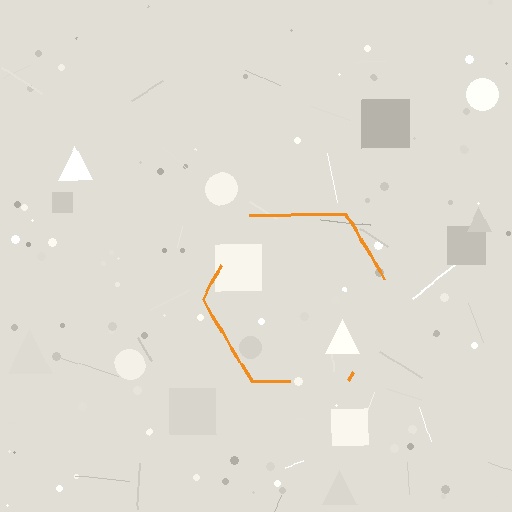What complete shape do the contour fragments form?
The contour fragments form a hexagon.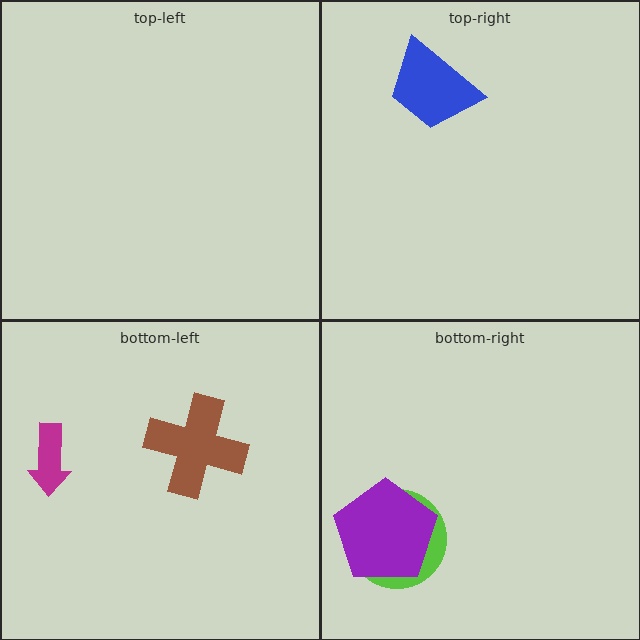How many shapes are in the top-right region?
1.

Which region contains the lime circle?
The bottom-right region.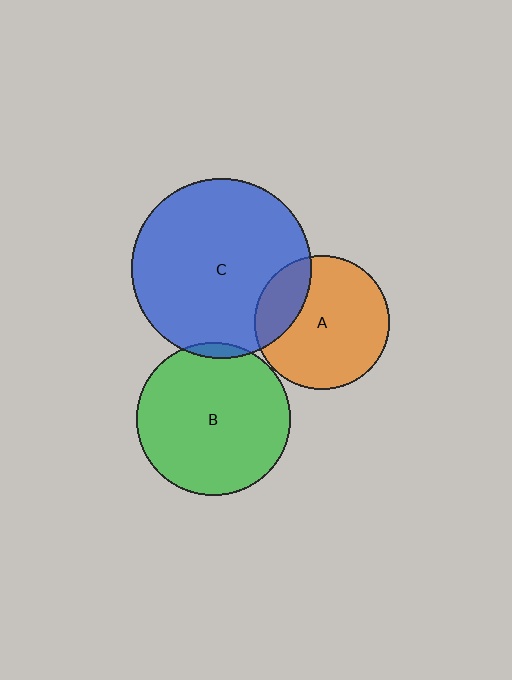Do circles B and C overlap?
Yes.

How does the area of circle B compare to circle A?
Approximately 1.3 times.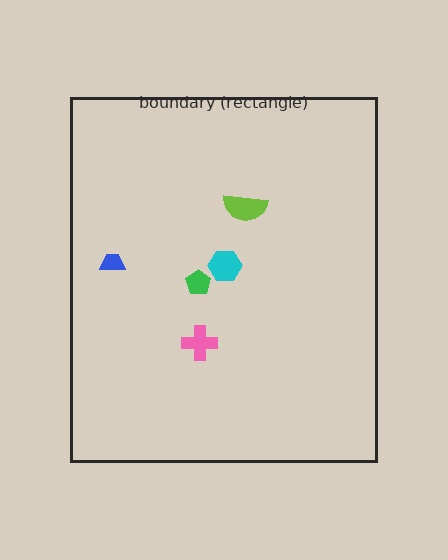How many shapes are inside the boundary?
5 inside, 0 outside.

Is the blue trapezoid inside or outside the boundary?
Inside.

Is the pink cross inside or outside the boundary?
Inside.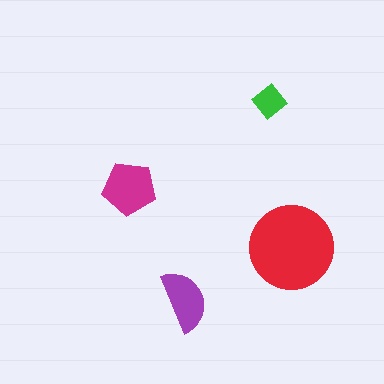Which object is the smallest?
The green diamond.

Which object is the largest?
The red circle.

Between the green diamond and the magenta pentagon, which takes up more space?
The magenta pentagon.